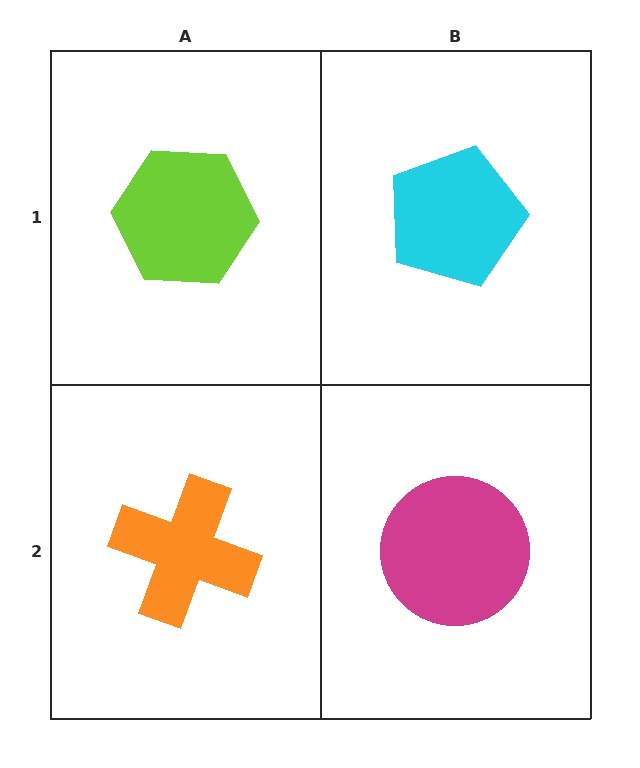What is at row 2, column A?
An orange cross.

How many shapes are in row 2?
2 shapes.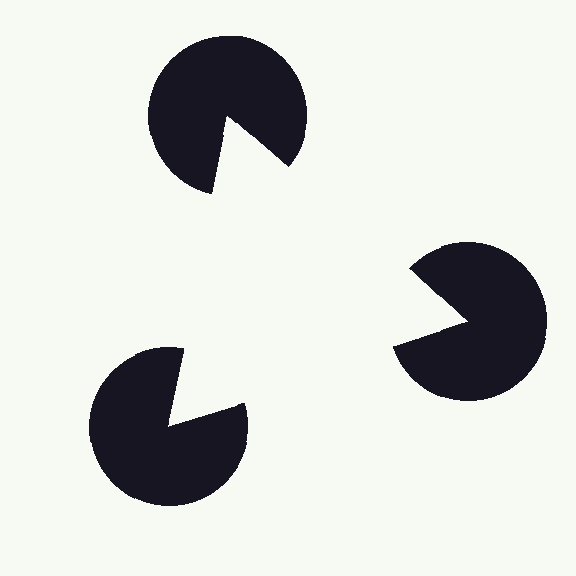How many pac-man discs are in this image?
There are 3 — one at each vertex of the illusory triangle.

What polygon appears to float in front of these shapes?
An illusory triangle — its edges are inferred from the aligned wedge cuts in the pac-man discs, not physically drawn.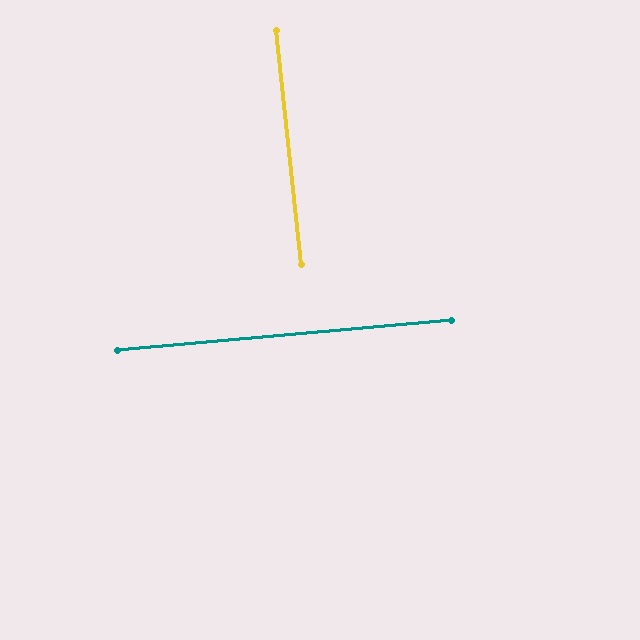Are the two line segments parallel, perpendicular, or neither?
Perpendicular — they meet at approximately 89°.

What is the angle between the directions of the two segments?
Approximately 89 degrees.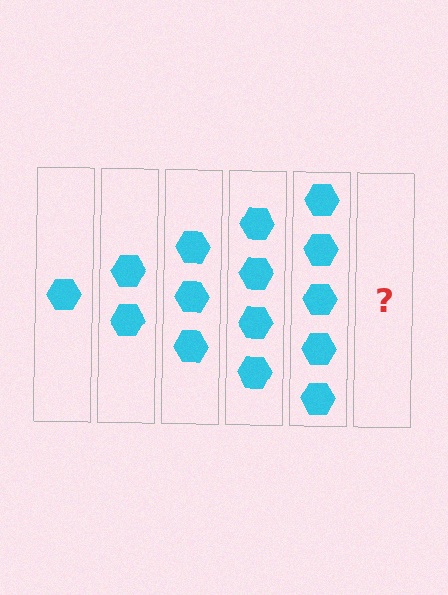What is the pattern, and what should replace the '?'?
The pattern is that each step adds one more hexagon. The '?' should be 6 hexagons.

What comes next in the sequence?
The next element should be 6 hexagons.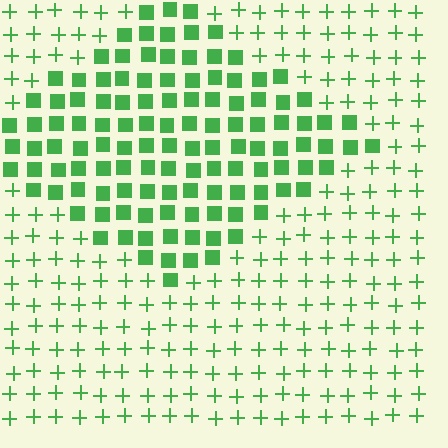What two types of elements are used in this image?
The image uses squares inside the diamond region and plus signs outside it.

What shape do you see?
I see a diamond.